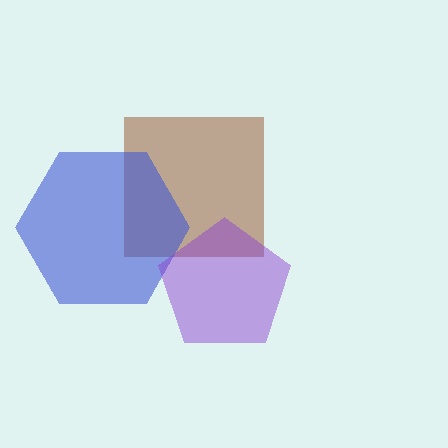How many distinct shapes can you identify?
There are 3 distinct shapes: a brown square, a blue hexagon, a purple pentagon.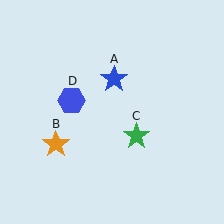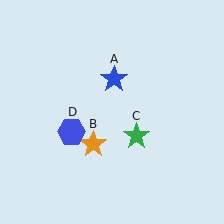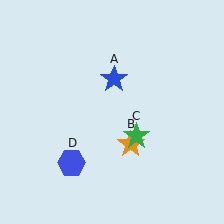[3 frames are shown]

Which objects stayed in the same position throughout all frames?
Blue star (object A) and green star (object C) remained stationary.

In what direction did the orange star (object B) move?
The orange star (object B) moved right.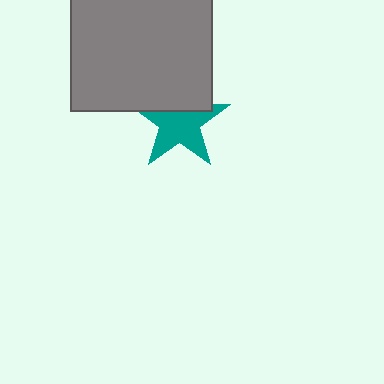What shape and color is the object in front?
The object in front is a gray square.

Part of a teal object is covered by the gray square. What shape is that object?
It is a star.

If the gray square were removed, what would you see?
You would see the complete teal star.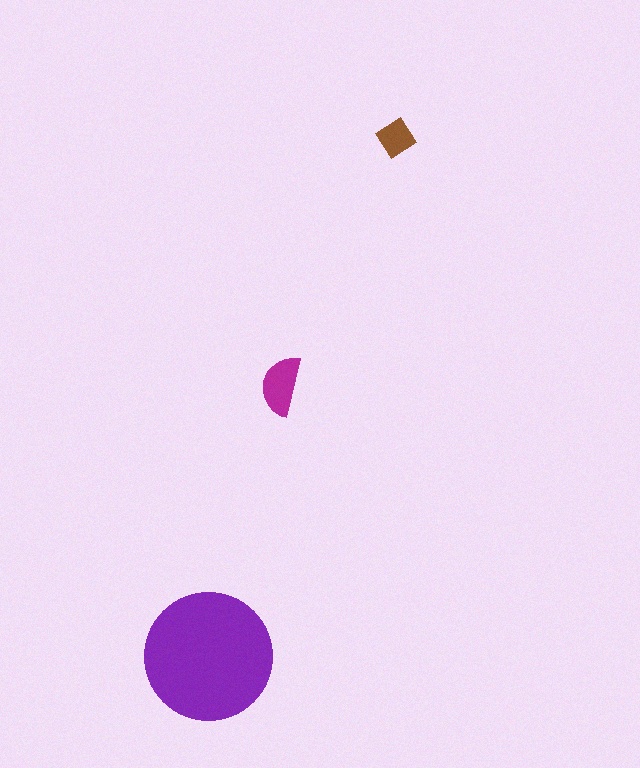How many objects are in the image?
There are 3 objects in the image.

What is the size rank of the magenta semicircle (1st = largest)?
2nd.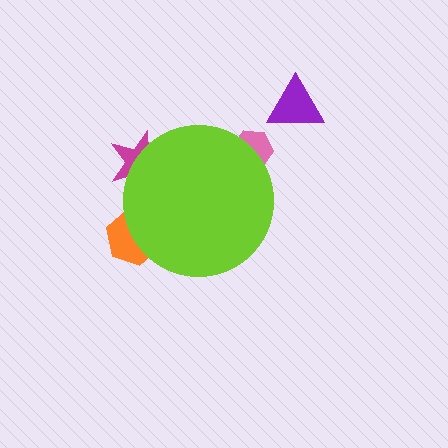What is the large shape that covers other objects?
A lime circle.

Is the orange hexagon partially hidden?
Yes, the orange hexagon is partially hidden behind the lime circle.